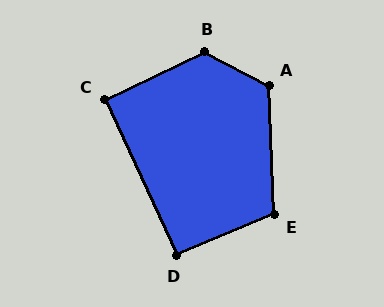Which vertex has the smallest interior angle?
C, at approximately 91 degrees.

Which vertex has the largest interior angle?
B, at approximately 127 degrees.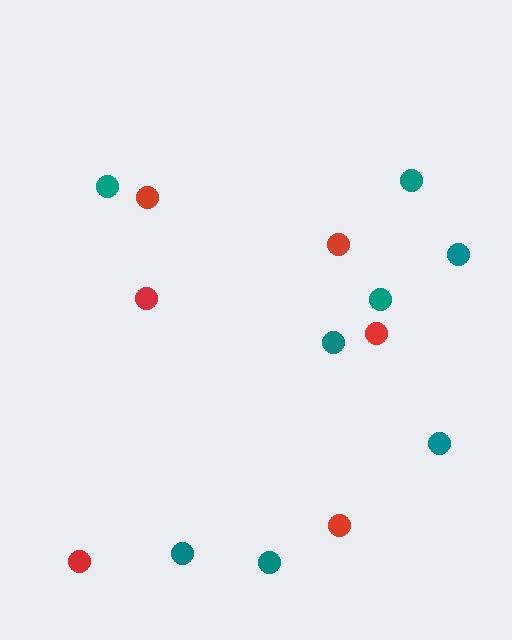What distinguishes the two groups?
There are 2 groups: one group of teal circles (8) and one group of red circles (6).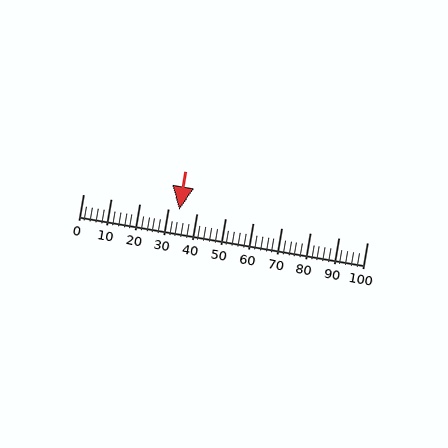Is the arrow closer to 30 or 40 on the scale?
The arrow is closer to 30.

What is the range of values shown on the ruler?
The ruler shows values from 0 to 100.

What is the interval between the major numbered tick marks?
The major tick marks are spaced 10 units apart.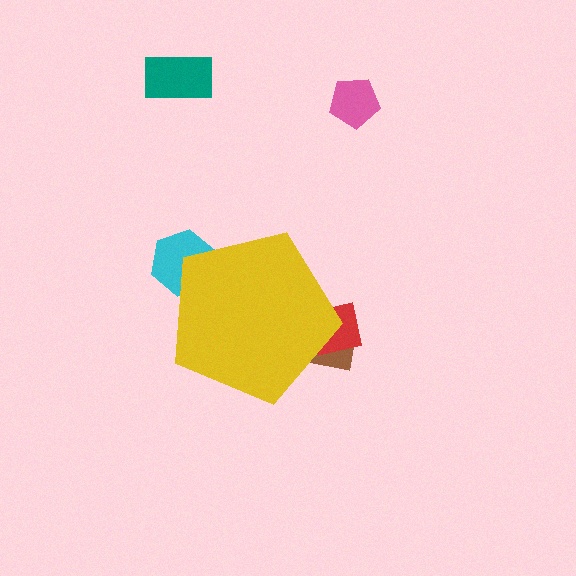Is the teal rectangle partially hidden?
No, the teal rectangle is fully visible.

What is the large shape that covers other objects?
A yellow pentagon.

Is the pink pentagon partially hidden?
No, the pink pentagon is fully visible.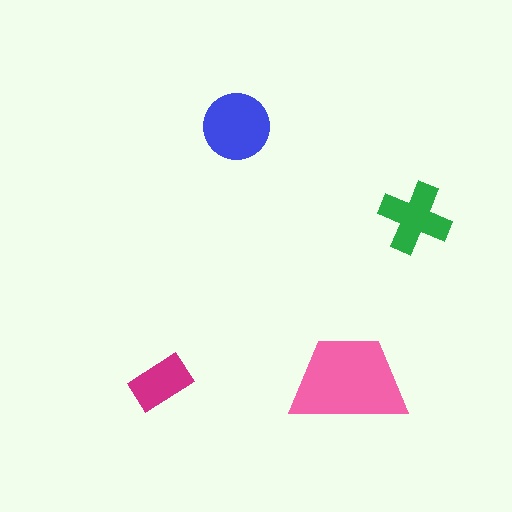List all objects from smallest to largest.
The magenta rectangle, the green cross, the blue circle, the pink trapezoid.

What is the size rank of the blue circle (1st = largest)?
2nd.